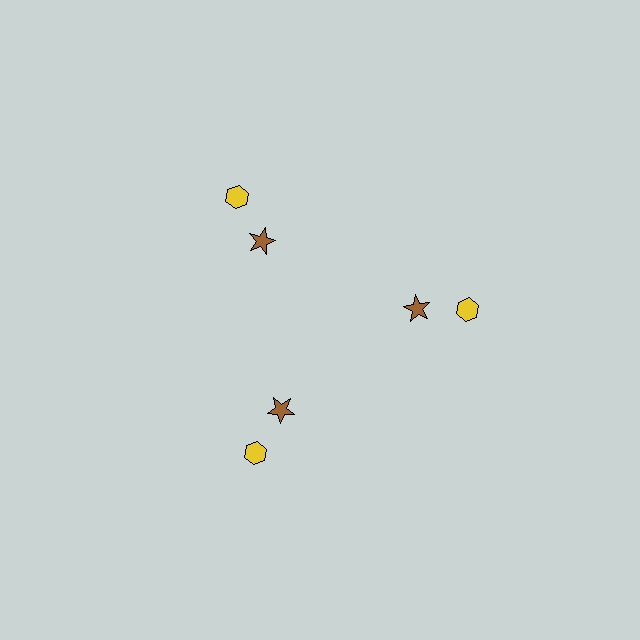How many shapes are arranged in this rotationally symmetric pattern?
There are 6 shapes, arranged in 3 groups of 2.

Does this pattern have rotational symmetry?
Yes, this pattern has 3-fold rotational symmetry. It looks the same after rotating 120 degrees around the center.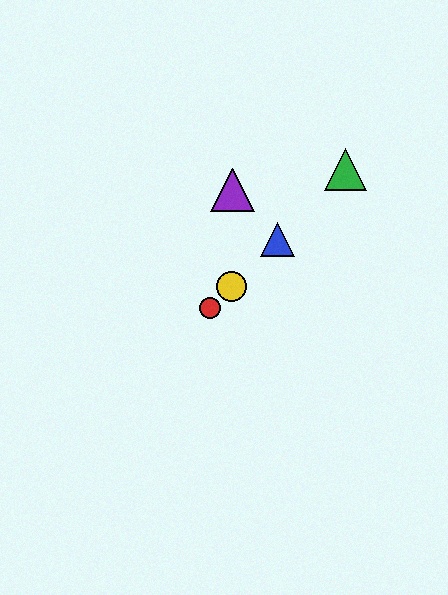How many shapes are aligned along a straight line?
4 shapes (the red circle, the blue triangle, the green triangle, the yellow circle) are aligned along a straight line.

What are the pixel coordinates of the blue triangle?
The blue triangle is at (277, 240).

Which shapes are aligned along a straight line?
The red circle, the blue triangle, the green triangle, the yellow circle are aligned along a straight line.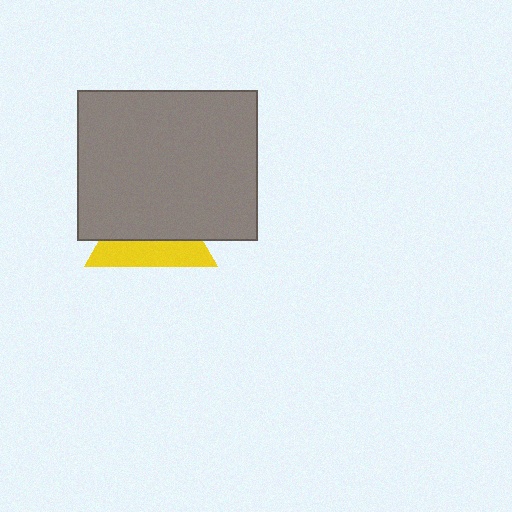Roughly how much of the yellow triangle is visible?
A small part of it is visible (roughly 40%).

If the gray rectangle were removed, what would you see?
You would see the complete yellow triangle.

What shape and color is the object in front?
The object in front is a gray rectangle.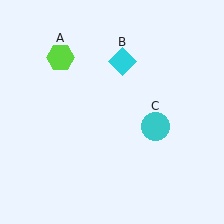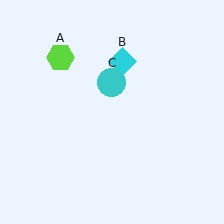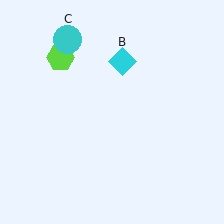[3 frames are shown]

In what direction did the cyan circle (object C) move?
The cyan circle (object C) moved up and to the left.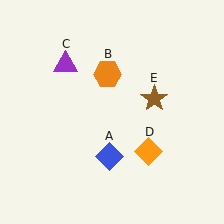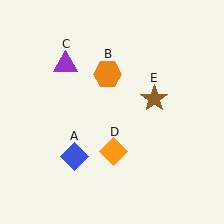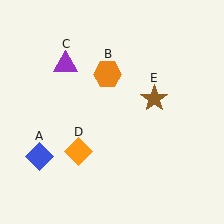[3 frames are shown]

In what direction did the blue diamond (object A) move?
The blue diamond (object A) moved left.